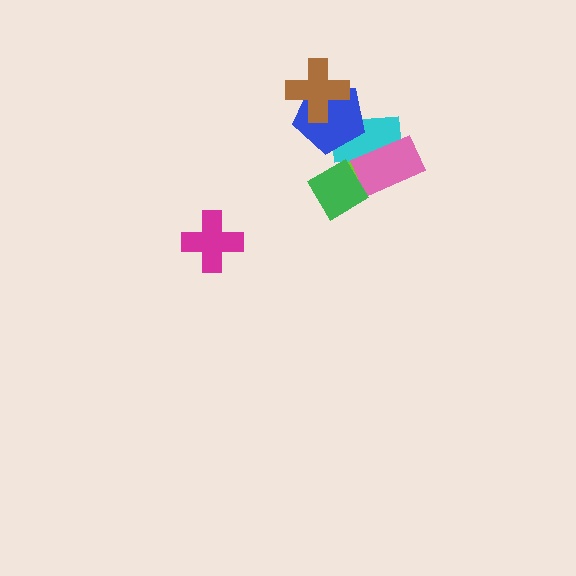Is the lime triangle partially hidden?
Yes, it is partially covered by another shape.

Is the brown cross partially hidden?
No, no other shape covers it.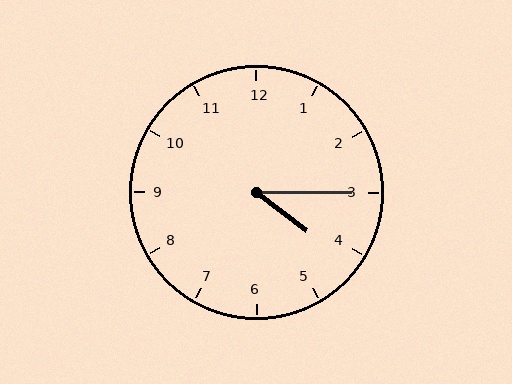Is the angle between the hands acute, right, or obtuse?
It is acute.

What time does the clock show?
4:15.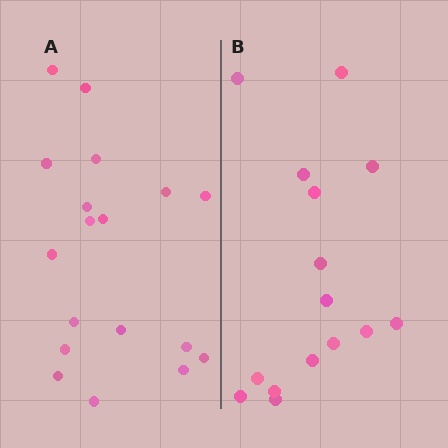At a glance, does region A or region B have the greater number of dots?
Region A (the left region) has more dots.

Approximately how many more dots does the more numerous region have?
Region A has just a few more — roughly 2 or 3 more dots than region B.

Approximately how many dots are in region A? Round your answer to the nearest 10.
About 20 dots. (The exact count is 18, which rounds to 20.)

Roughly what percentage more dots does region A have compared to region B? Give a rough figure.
About 20% more.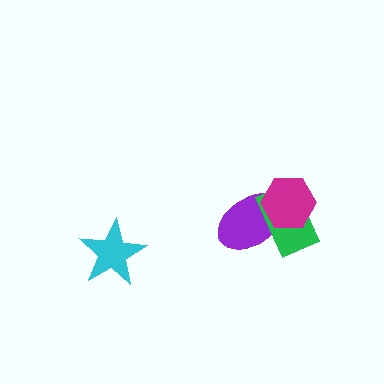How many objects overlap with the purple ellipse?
2 objects overlap with the purple ellipse.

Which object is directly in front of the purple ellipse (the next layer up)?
The green rectangle is directly in front of the purple ellipse.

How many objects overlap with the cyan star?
0 objects overlap with the cyan star.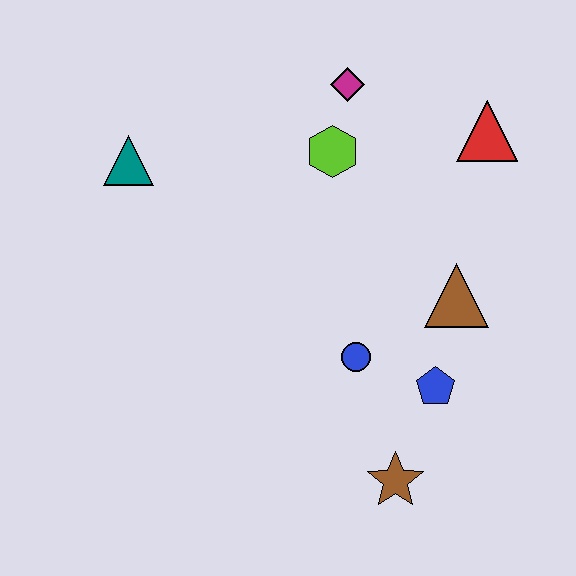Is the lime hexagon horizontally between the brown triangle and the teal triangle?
Yes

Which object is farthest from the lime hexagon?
The brown star is farthest from the lime hexagon.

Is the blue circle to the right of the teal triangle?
Yes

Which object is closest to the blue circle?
The blue pentagon is closest to the blue circle.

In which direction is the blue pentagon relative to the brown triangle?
The blue pentagon is below the brown triangle.